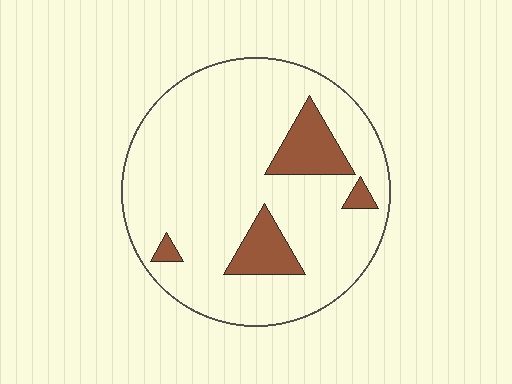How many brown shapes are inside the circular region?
4.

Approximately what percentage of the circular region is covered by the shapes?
Approximately 15%.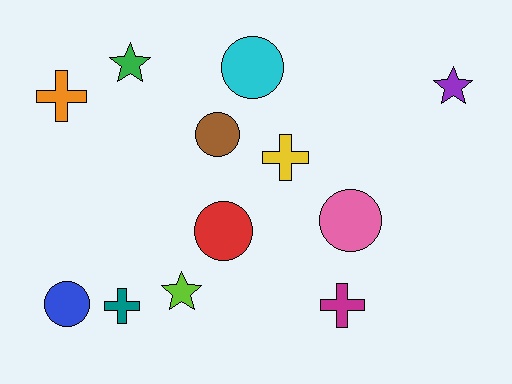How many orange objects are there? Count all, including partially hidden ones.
There is 1 orange object.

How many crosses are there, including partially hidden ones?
There are 4 crosses.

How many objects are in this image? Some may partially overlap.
There are 12 objects.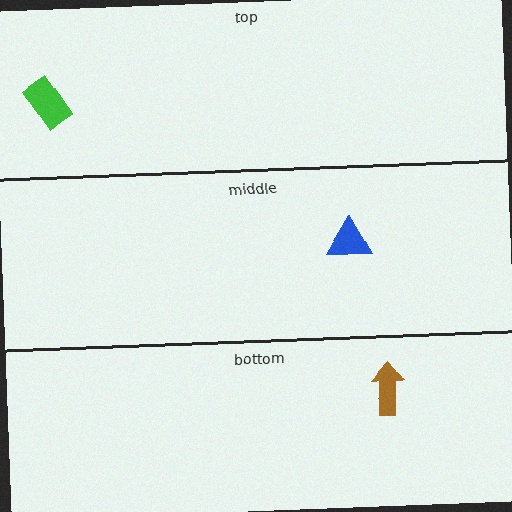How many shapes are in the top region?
1.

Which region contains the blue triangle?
The middle region.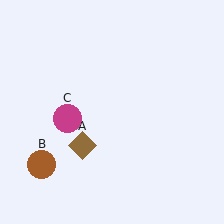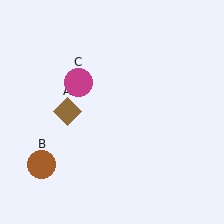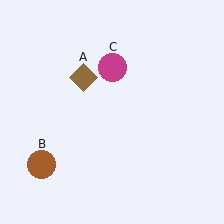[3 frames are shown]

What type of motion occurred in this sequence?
The brown diamond (object A), magenta circle (object C) rotated clockwise around the center of the scene.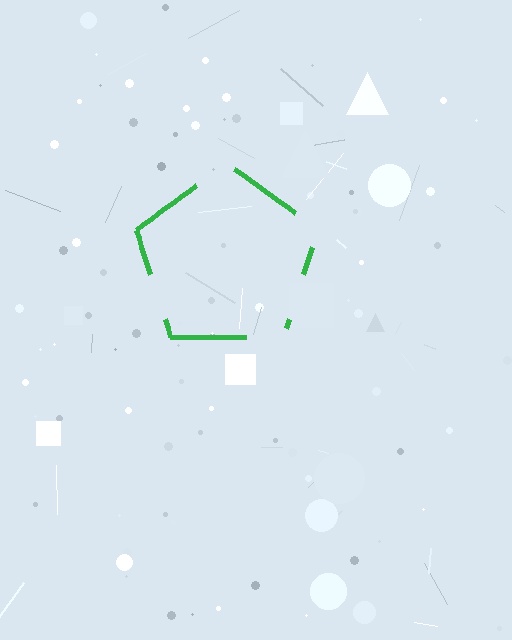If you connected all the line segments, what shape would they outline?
They would outline a pentagon.